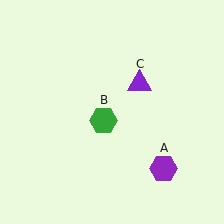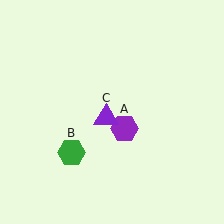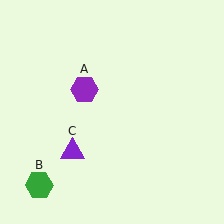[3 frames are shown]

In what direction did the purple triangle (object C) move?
The purple triangle (object C) moved down and to the left.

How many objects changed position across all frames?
3 objects changed position: purple hexagon (object A), green hexagon (object B), purple triangle (object C).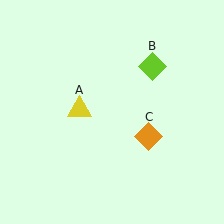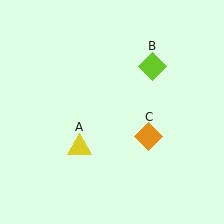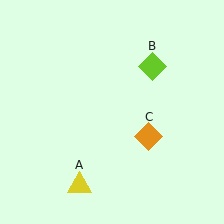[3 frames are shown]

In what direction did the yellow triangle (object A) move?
The yellow triangle (object A) moved down.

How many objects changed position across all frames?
1 object changed position: yellow triangle (object A).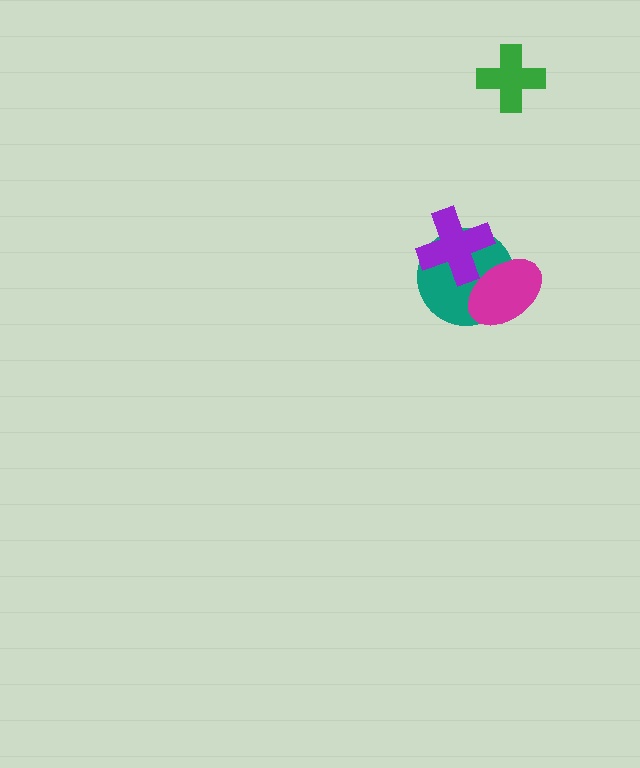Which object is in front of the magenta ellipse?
The purple cross is in front of the magenta ellipse.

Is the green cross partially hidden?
No, no other shape covers it.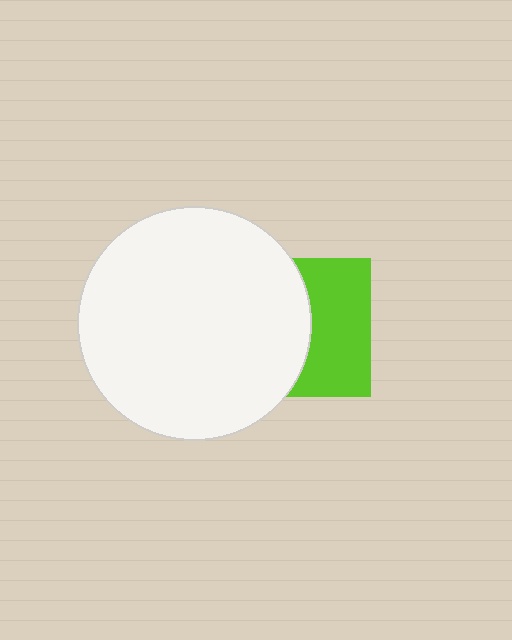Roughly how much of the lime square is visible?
About half of it is visible (roughly 48%).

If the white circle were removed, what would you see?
You would see the complete lime square.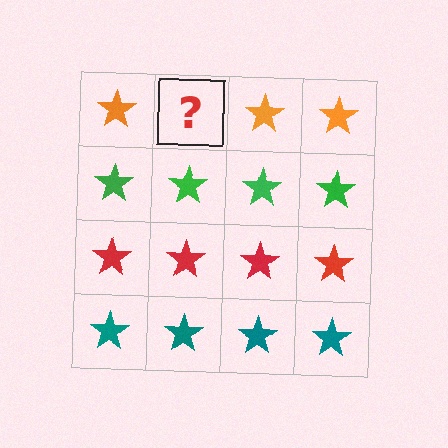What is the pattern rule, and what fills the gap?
The rule is that each row has a consistent color. The gap should be filled with an orange star.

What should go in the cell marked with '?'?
The missing cell should contain an orange star.